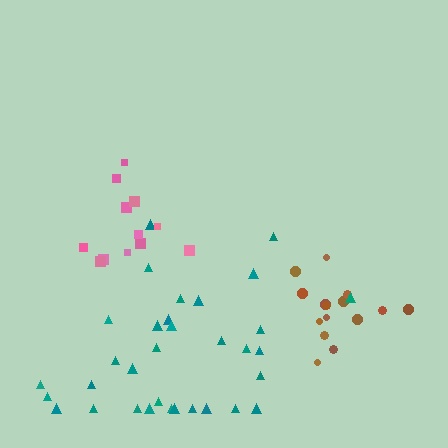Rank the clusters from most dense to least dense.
pink, brown, teal.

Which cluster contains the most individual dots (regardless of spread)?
Teal (33).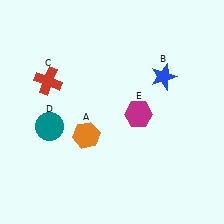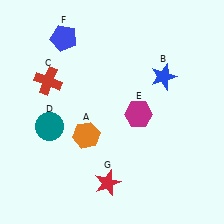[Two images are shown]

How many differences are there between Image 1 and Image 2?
There are 2 differences between the two images.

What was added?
A blue pentagon (F), a red star (G) were added in Image 2.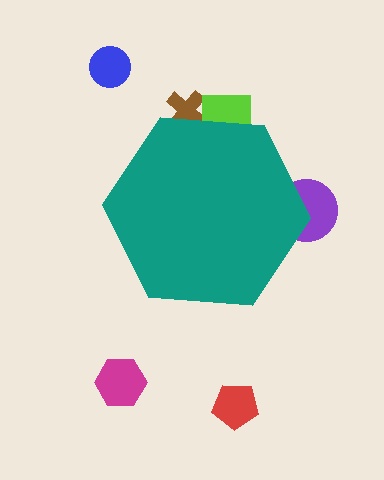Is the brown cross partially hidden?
Yes, the brown cross is partially hidden behind the teal hexagon.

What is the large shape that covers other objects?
A teal hexagon.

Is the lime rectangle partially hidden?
Yes, the lime rectangle is partially hidden behind the teal hexagon.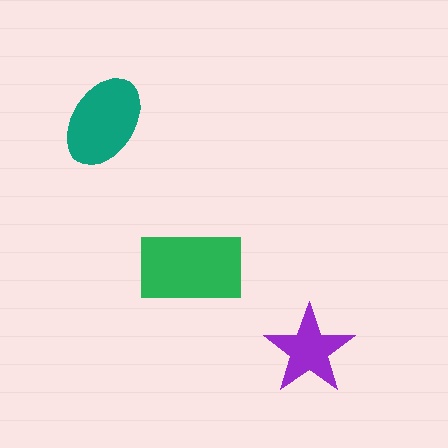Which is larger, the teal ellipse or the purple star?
The teal ellipse.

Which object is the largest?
The green rectangle.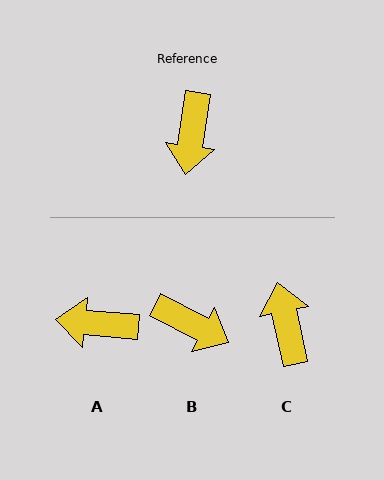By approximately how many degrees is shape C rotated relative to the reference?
Approximately 160 degrees clockwise.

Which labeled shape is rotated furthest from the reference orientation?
C, about 160 degrees away.